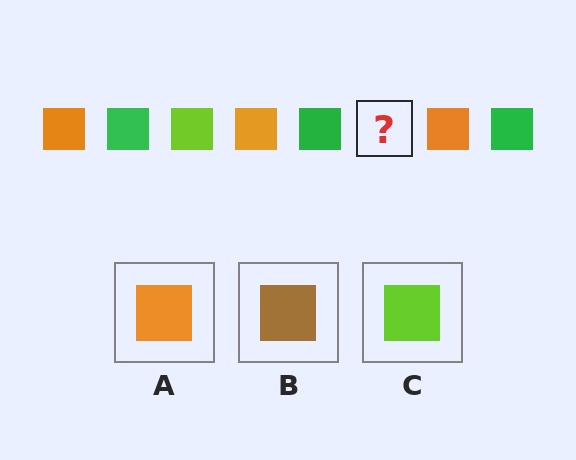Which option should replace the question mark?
Option C.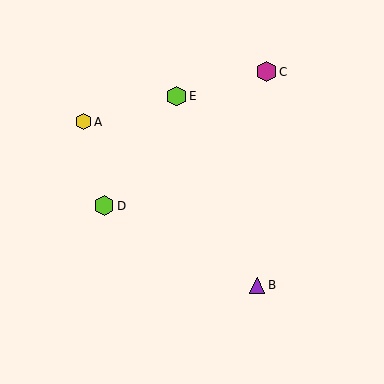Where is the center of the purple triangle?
The center of the purple triangle is at (257, 285).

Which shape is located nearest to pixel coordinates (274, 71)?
The magenta hexagon (labeled C) at (266, 72) is nearest to that location.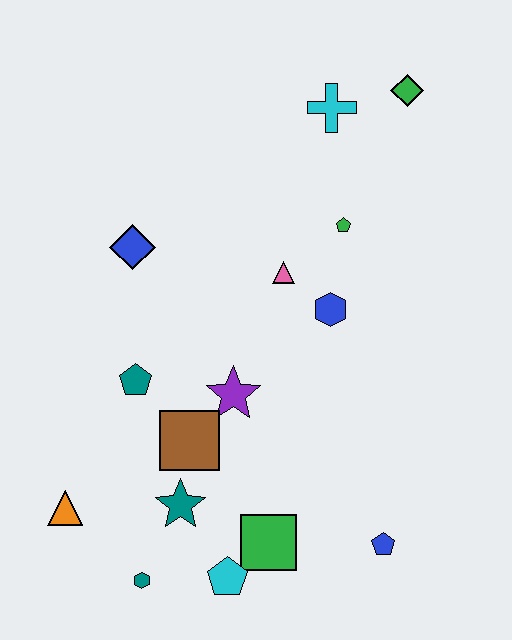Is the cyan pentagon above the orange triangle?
No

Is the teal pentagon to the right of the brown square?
No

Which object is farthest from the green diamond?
The teal hexagon is farthest from the green diamond.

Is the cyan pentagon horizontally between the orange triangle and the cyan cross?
Yes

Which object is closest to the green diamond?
The cyan cross is closest to the green diamond.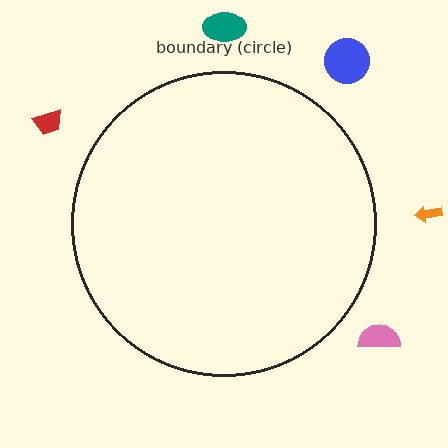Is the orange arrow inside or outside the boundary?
Outside.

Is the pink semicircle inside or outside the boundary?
Outside.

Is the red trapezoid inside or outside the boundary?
Outside.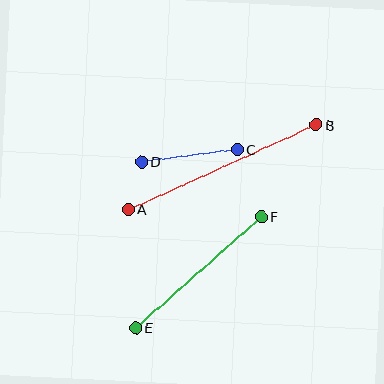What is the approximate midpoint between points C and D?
The midpoint is at approximately (190, 156) pixels.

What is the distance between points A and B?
The distance is approximately 206 pixels.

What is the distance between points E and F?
The distance is approximately 167 pixels.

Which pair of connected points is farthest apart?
Points A and B are farthest apart.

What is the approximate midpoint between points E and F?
The midpoint is at approximately (198, 272) pixels.